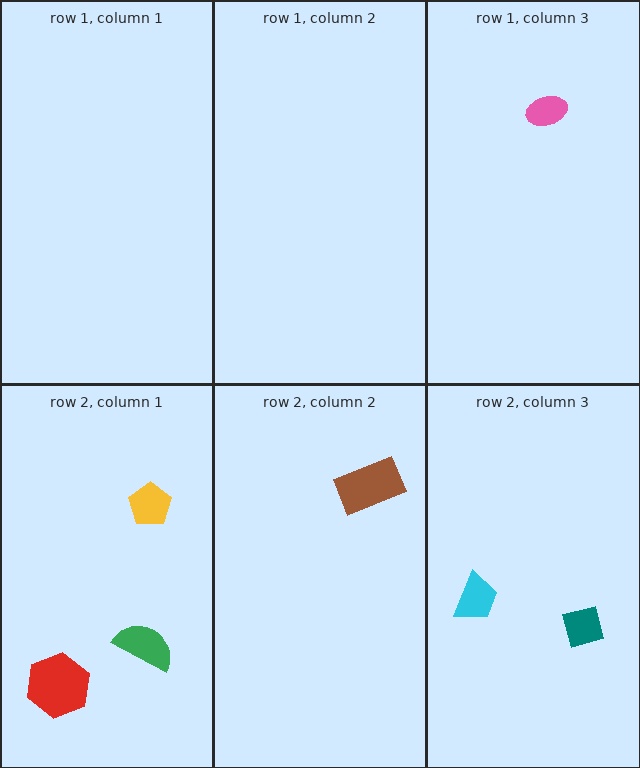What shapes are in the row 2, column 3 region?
The cyan trapezoid, the teal square.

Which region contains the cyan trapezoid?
The row 2, column 3 region.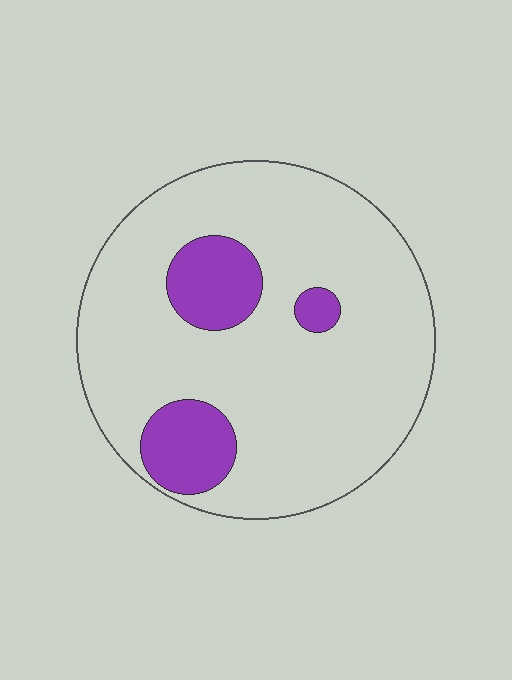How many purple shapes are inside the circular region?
3.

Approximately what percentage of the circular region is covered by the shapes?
Approximately 15%.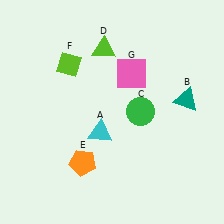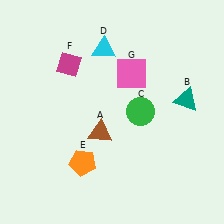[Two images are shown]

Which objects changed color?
A changed from cyan to brown. D changed from lime to cyan. F changed from lime to magenta.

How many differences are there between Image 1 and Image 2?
There are 3 differences between the two images.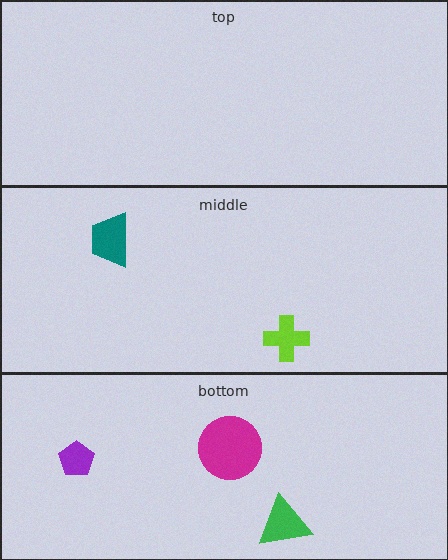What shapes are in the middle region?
The lime cross, the teal trapezoid.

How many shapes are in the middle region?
2.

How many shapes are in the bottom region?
3.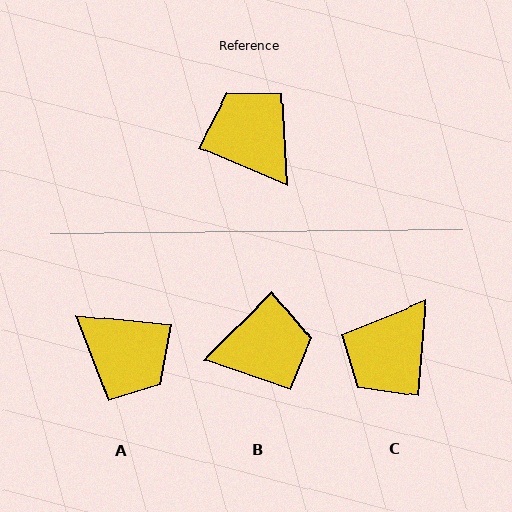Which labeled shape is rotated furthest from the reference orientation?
A, about 162 degrees away.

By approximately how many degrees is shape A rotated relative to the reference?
Approximately 162 degrees clockwise.